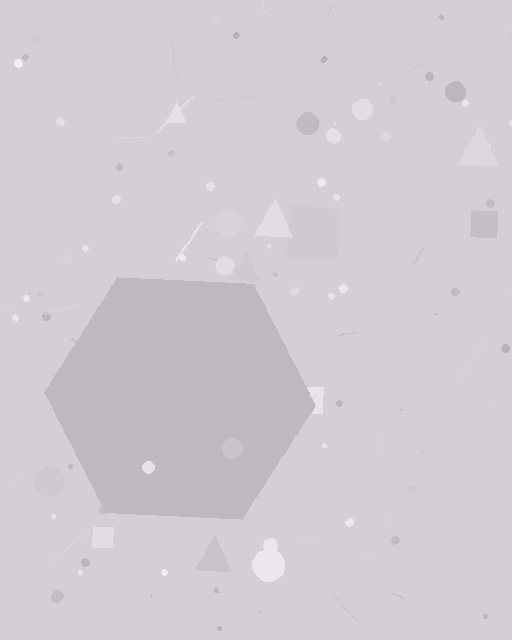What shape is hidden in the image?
A hexagon is hidden in the image.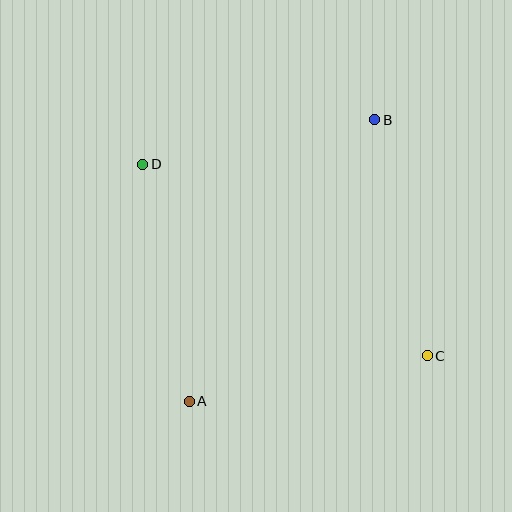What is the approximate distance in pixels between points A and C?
The distance between A and C is approximately 242 pixels.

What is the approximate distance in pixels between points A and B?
The distance between A and B is approximately 337 pixels.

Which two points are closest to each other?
Points B and D are closest to each other.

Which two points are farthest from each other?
Points C and D are farthest from each other.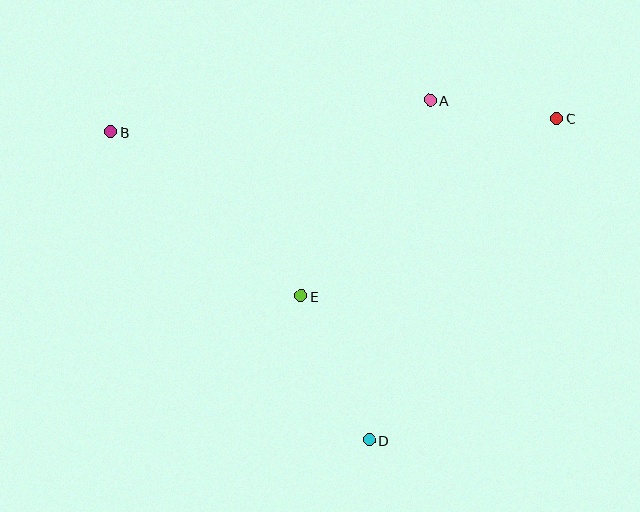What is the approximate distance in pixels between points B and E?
The distance between B and E is approximately 251 pixels.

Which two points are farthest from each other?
Points B and C are farthest from each other.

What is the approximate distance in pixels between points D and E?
The distance between D and E is approximately 159 pixels.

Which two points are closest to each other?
Points A and C are closest to each other.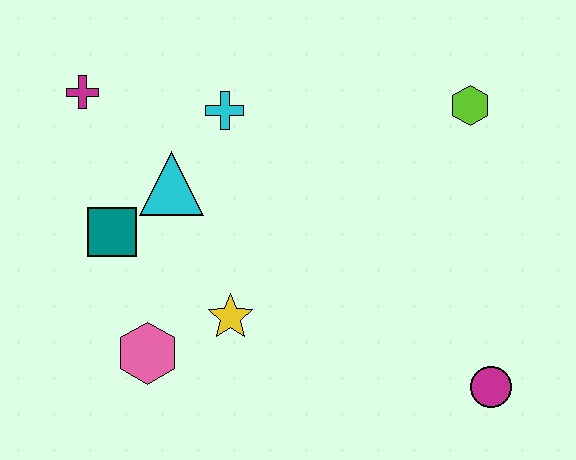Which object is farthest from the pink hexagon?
The lime hexagon is farthest from the pink hexagon.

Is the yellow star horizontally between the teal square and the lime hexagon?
Yes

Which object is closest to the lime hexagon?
The cyan cross is closest to the lime hexagon.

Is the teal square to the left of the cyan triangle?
Yes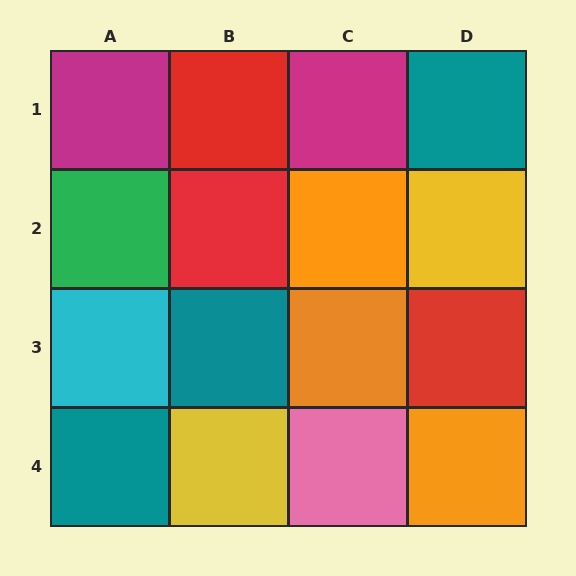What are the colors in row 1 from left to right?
Magenta, red, magenta, teal.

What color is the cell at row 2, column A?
Green.